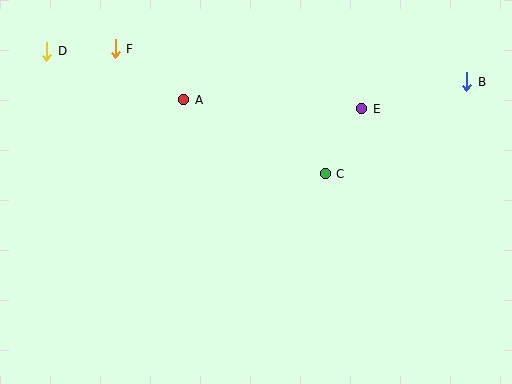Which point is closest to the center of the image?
Point C at (325, 174) is closest to the center.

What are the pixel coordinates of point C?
Point C is at (325, 174).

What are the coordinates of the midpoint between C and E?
The midpoint between C and E is at (344, 141).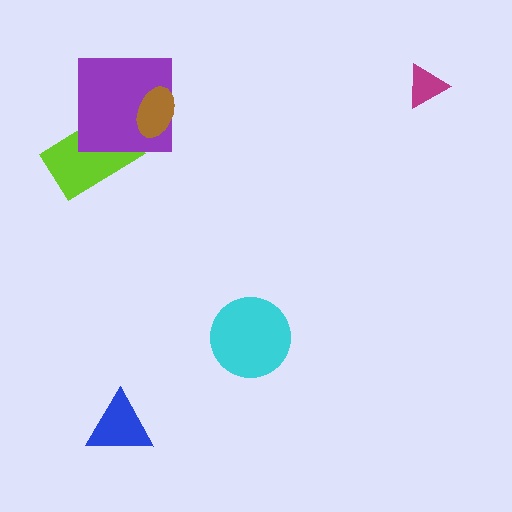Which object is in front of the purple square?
The brown ellipse is in front of the purple square.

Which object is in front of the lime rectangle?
The purple square is in front of the lime rectangle.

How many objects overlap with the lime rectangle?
1 object overlaps with the lime rectangle.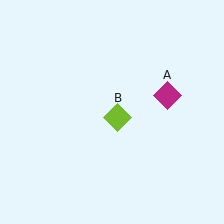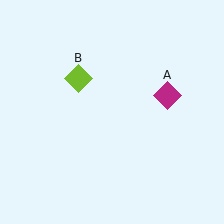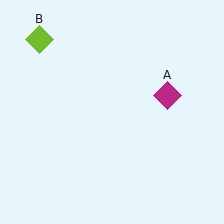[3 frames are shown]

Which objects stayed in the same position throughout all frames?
Magenta diamond (object A) remained stationary.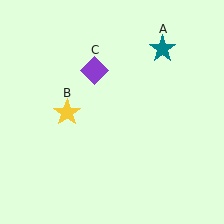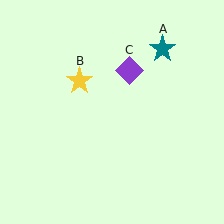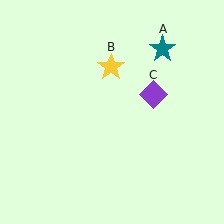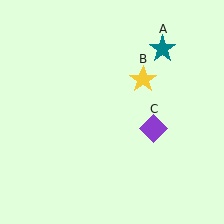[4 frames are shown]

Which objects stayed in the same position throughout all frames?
Teal star (object A) remained stationary.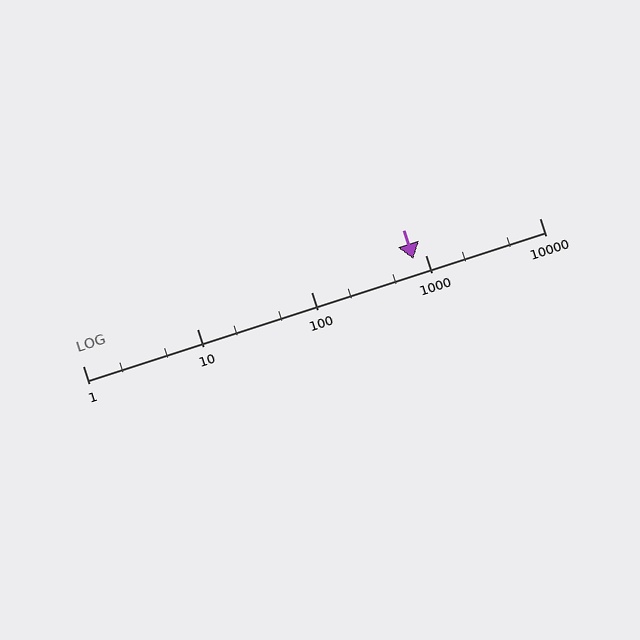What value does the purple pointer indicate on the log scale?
The pointer indicates approximately 780.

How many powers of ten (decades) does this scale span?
The scale spans 4 decades, from 1 to 10000.